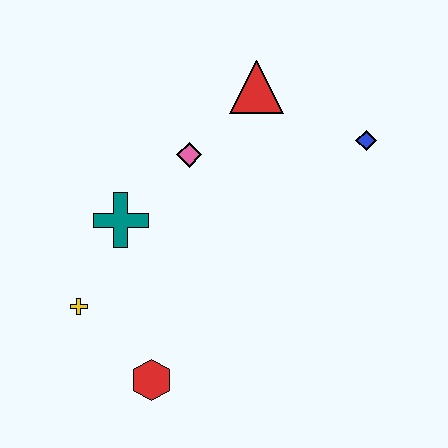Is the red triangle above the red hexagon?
Yes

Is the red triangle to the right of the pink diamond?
Yes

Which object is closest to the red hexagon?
The yellow cross is closest to the red hexagon.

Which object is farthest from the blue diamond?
The yellow cross is farthest from the blue diamond.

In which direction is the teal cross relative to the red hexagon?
The teal cross is above the red hexagon.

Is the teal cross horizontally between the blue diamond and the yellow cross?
Yes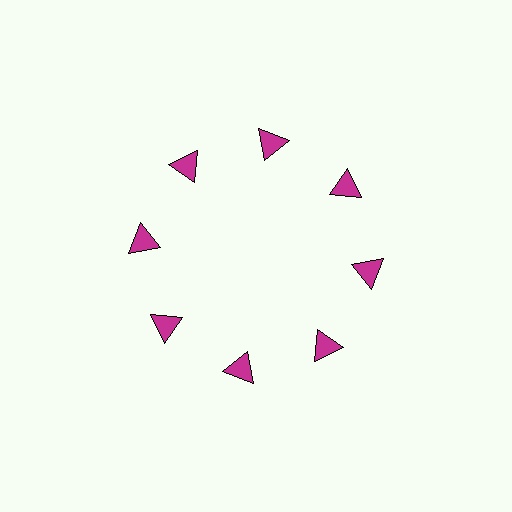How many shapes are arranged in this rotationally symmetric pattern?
There are 8 shapes, arranged in 8 groups of 1.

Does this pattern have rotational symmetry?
Yes, this pattern has 8-fold rotational symmetry. It looks the same after rotating 45 degrees around the center.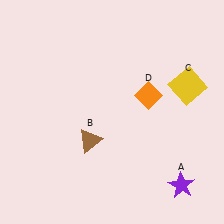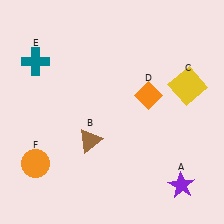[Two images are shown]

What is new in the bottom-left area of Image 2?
An orange circle (F) was added in the bottom-left area of Image 2.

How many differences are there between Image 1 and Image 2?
There are 2 differences between the two images.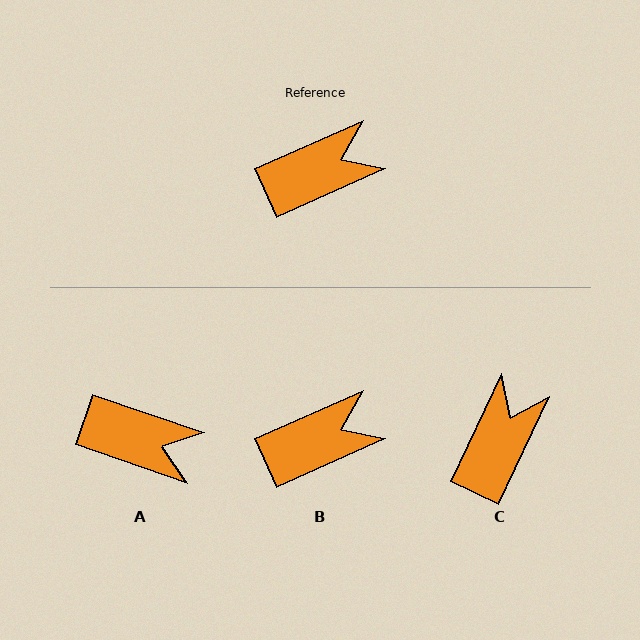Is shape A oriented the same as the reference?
No, it is off by about 43 degrees.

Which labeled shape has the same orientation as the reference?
B.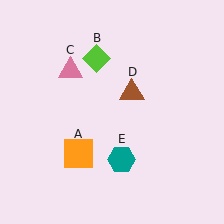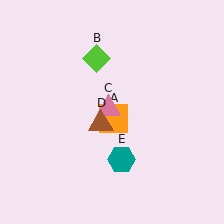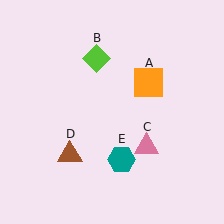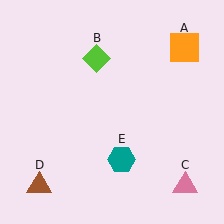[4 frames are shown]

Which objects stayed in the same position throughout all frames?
Lime diamond (object B) and teal hexagon (object E) remained stationary.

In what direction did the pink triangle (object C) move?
The pink triangle (object C) moved down and to the right.